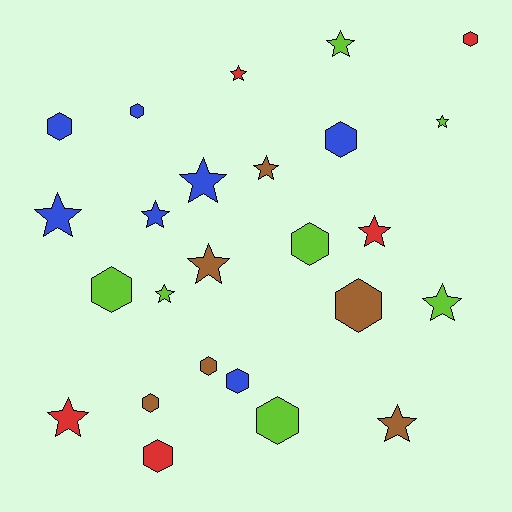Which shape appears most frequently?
Star, with 13 objects.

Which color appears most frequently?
Blue, with 7 objects.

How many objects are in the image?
There are 25 objects.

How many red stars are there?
There are 3 red stars.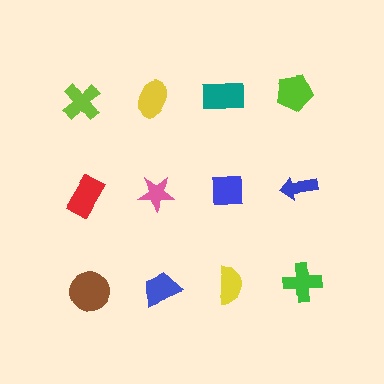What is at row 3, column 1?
A brown circle.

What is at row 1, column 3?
A teal rectangle.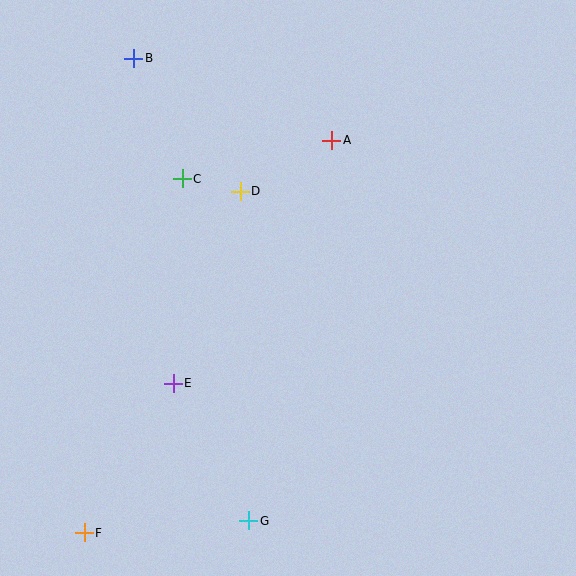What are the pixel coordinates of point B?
Point B is at (134, 58).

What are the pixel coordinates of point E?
Point E is at (173, 383).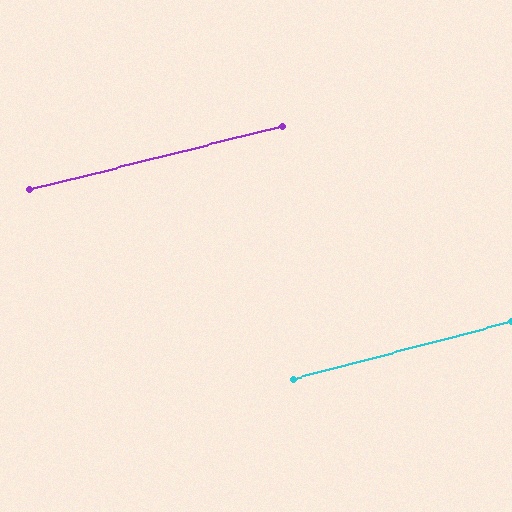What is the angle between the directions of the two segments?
Approximately 1 degree.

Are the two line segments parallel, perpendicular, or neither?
Parallel — their directions differ by only 0.8°.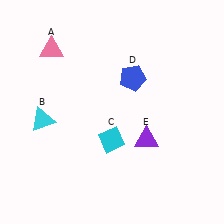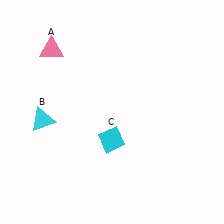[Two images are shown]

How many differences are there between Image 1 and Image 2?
There are 2 differences between the two images.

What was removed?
The blue pentagon (D), the purple triangle (E) were removed in Image 2.